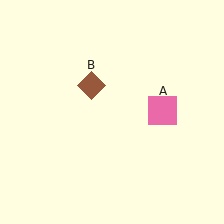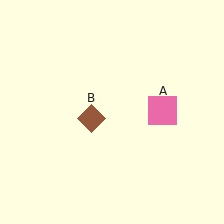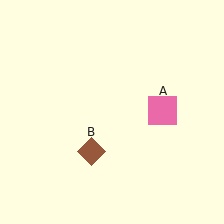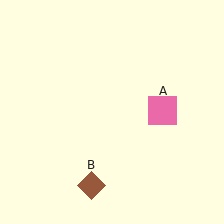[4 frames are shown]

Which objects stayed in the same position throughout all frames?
Pink square (object A) remained stationary.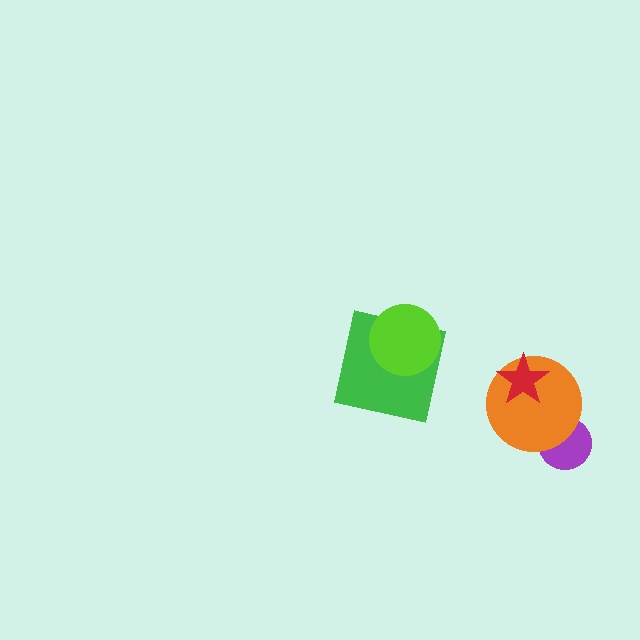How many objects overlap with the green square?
1 object overlaps with the green square.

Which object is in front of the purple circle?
The orange circle is in front of the purple circle.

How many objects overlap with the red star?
1 object overlaps with the red star.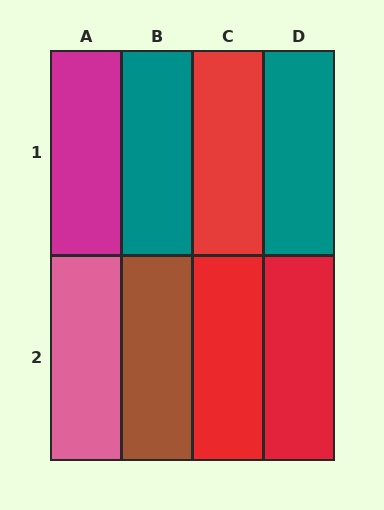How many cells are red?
3 cells are red.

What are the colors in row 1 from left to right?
Magenta, teal, red, teal.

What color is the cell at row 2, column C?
Red.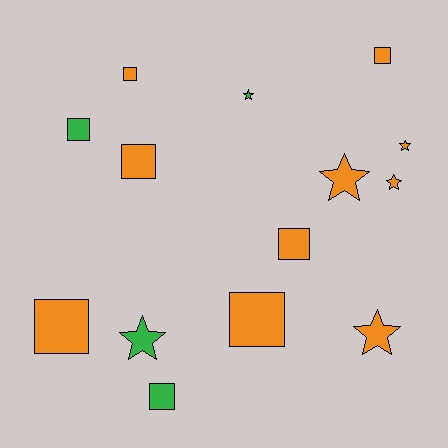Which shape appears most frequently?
Square, with 8 objects.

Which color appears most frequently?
Orange, with 10 objects.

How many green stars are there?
There are 2 green stars.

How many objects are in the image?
There are 14 objects.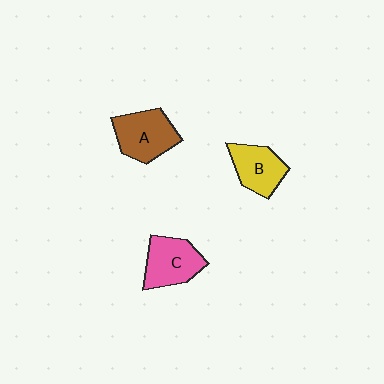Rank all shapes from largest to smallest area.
From largest to smallest: A (brown), C (pink), B (yellow).